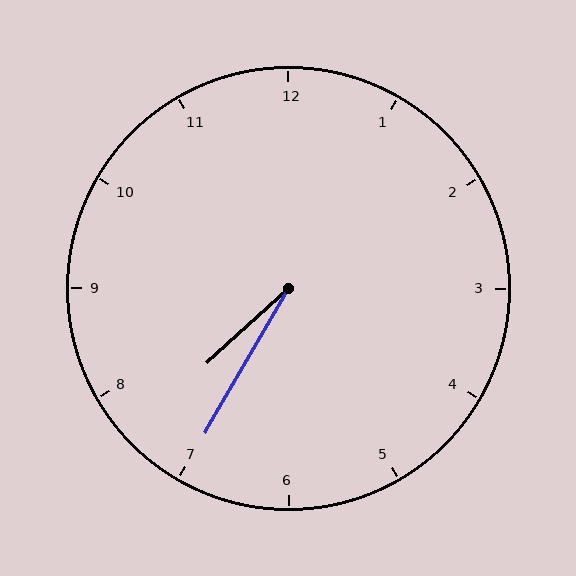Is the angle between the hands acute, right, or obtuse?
It is acute.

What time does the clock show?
7:35.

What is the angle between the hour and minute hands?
Approximately 18 degrees.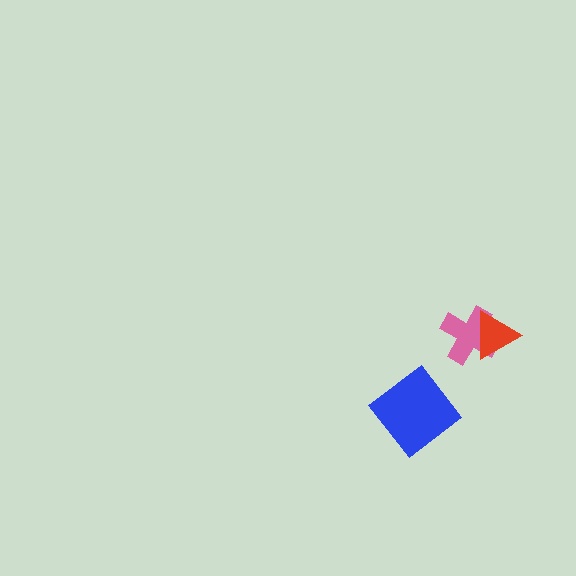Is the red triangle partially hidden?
No, no other shape covers it.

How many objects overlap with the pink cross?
1 object overlaps with the pink cross.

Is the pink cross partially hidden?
Yes, it is partially covered by another shape.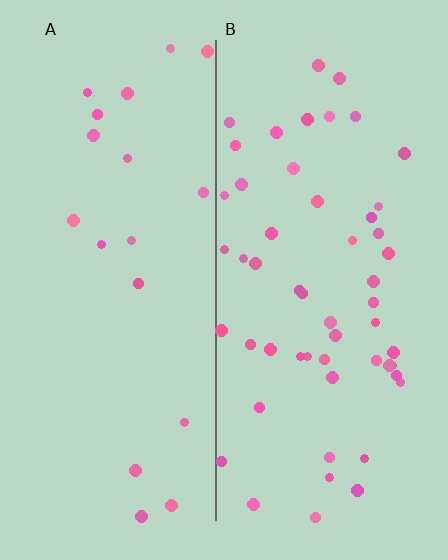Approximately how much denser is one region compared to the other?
Approximately 2.8× — region B over region A.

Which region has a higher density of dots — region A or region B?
B (the right).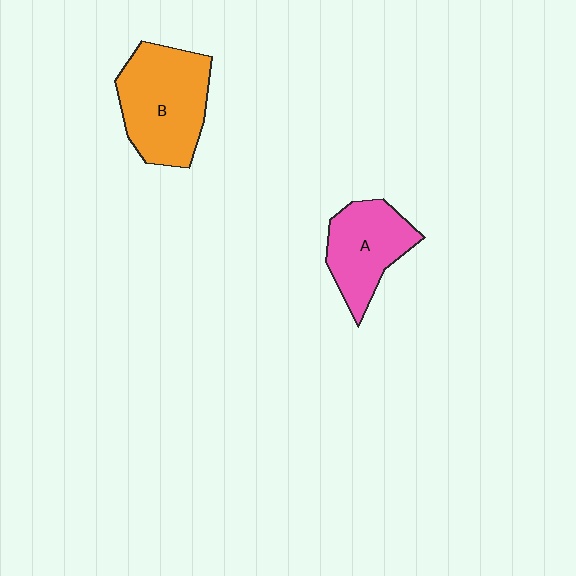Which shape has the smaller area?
Shape A (pink).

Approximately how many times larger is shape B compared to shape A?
Approximately 1.4 times.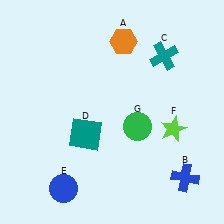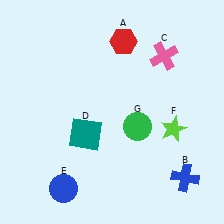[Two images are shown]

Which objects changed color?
A changed from orange to red. C changed from teal to pink.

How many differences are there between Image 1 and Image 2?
There are 2 differences between the two images.